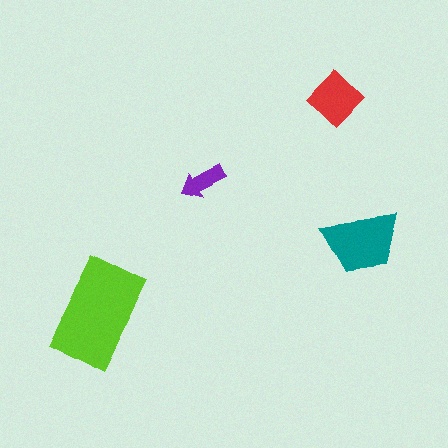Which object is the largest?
The lime rectangle.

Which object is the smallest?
The purple arrow.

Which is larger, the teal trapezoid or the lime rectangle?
The lime rectangle.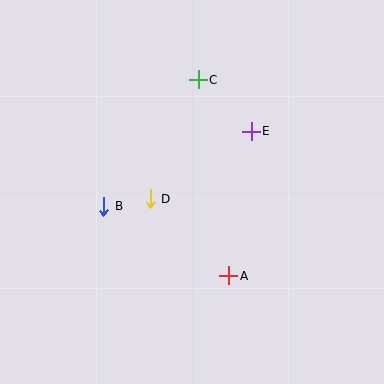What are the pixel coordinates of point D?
Point D is at (150, 199).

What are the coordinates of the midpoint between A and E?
The midpoint between A and E is at (240, 203).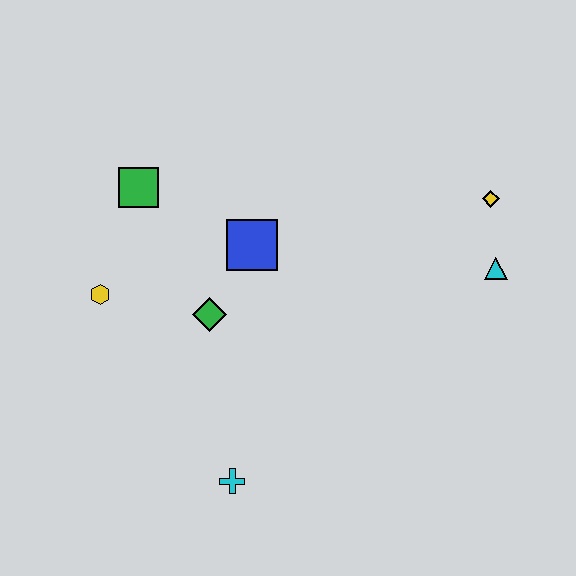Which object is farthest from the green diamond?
The yellow diamond is farthest from the green diamond.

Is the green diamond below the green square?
Yes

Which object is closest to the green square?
The yellow hexagon is closest to the green square.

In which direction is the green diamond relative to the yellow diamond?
The green diamond is to the left of the yellow diamond.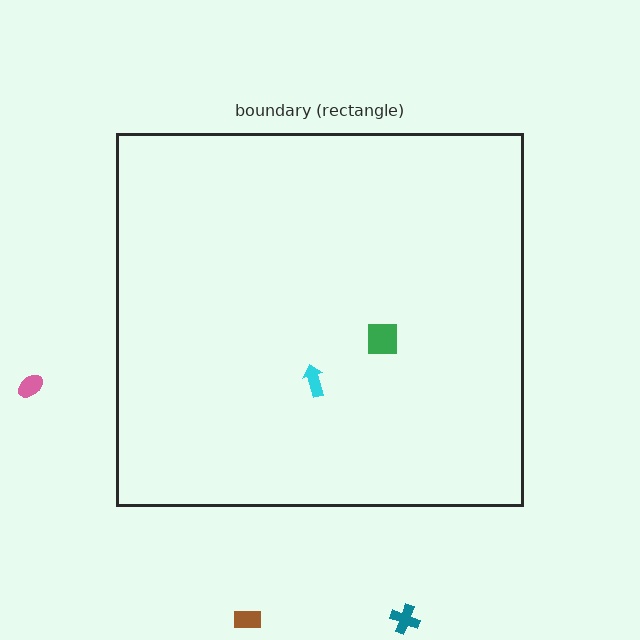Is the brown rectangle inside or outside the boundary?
Outside.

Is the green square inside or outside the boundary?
Inside.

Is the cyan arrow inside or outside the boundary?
Inside.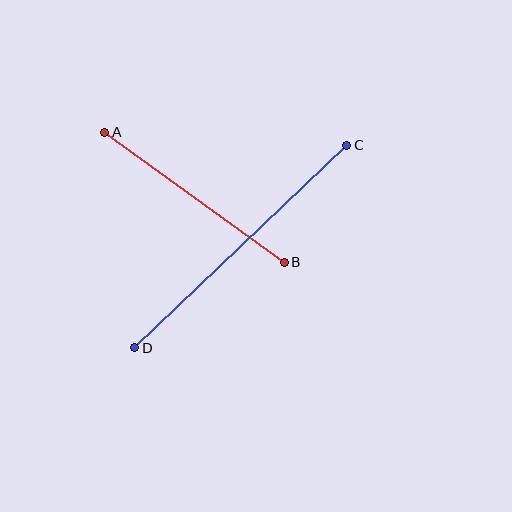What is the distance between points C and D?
The distance is approximately 293 pixels.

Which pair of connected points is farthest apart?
Points C and D are farthest apart.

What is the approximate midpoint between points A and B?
The midpoint is at approximately (195, 197) pixels.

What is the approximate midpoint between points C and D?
The midpoint is at approximately (241, 246) pixels.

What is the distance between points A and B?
The distance is approximately 222 pixels.